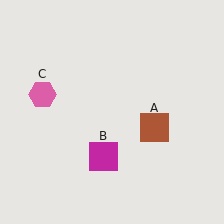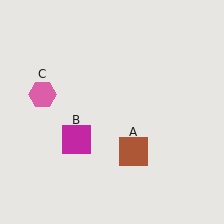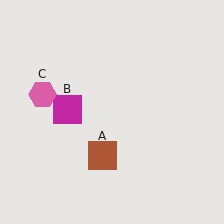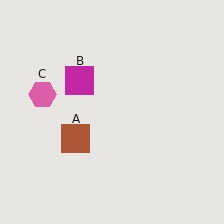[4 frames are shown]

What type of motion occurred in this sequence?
The brown square (object A), magenta square (object B) rotated clockwise around the center of the scene.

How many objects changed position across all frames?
2 objects changed position: brown square (object A), magenta square (object B).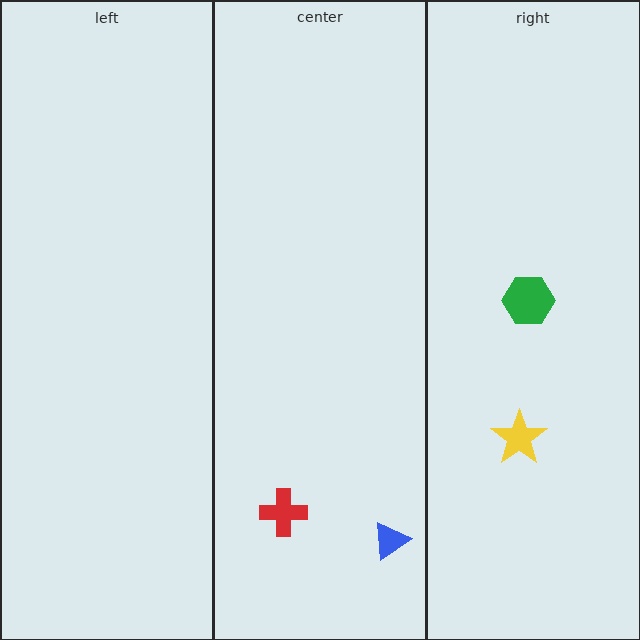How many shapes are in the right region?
2.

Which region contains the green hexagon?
The right region.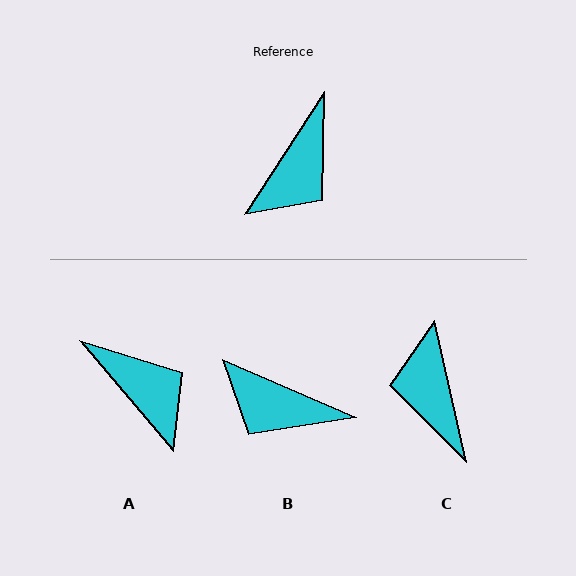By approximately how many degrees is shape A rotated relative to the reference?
Approximately 73 degrees counter-clockwise.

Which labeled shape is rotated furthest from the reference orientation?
C, about 134 degrees away.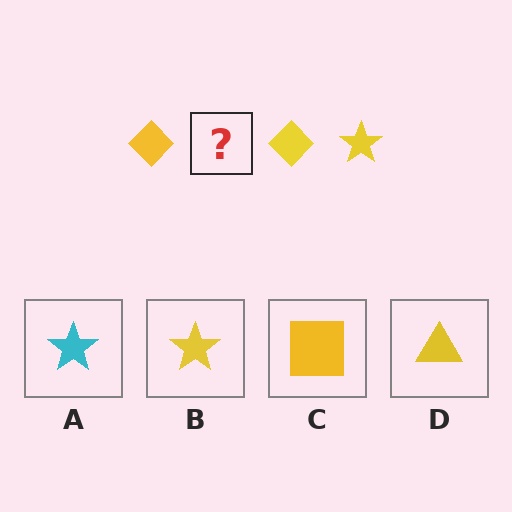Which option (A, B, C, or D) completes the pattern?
B.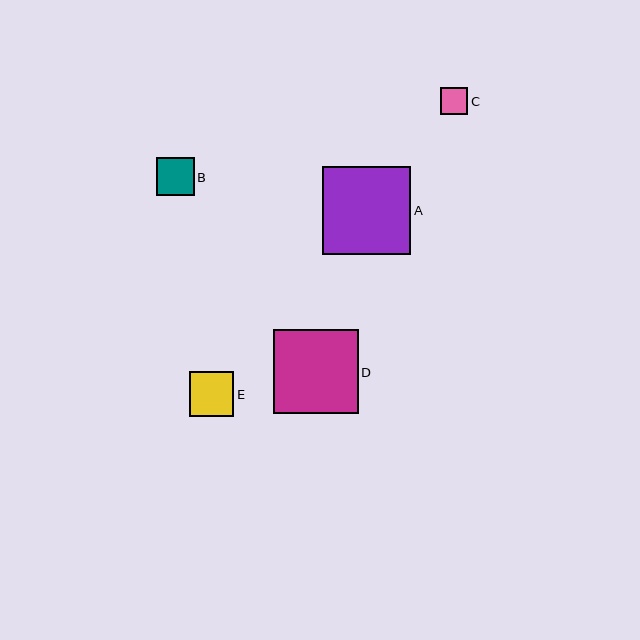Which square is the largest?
Square A is the largest with a size of approximately 88 pixels.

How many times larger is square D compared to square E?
Square D is approximately 1.9 times the size of square E.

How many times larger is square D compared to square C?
Square D is approximately 3.2 times the size of square C.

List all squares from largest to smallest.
From largest to smallest: A, D, E, B, C.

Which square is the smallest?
Square C is the smallest with a size of approximately 27 pixels.